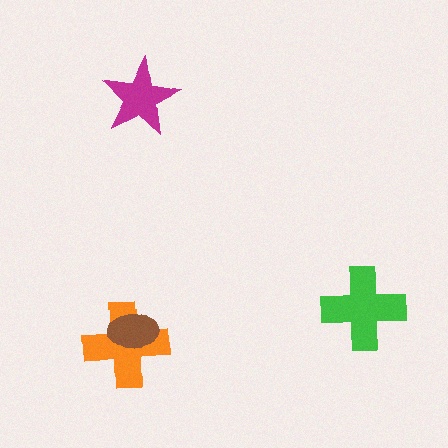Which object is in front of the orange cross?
The brown ellipse is in front of the orange cross.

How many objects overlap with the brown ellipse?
1 object overlaps with the brown ellipse.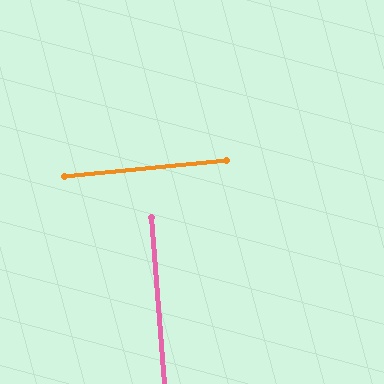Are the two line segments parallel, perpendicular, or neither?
Perpendicular — they meet at approximately 89°.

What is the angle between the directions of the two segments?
Approximately 89 degrees.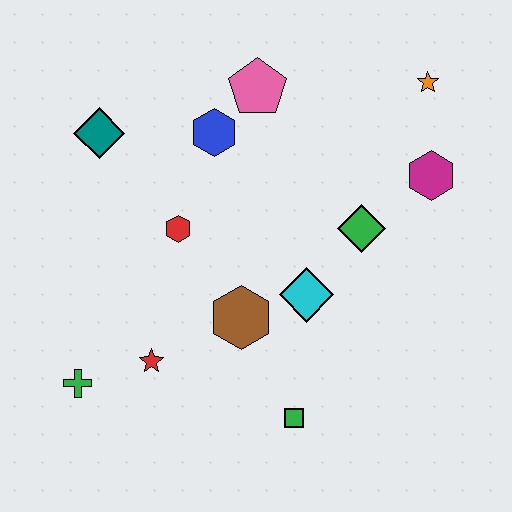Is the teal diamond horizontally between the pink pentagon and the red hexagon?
No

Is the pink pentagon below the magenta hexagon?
No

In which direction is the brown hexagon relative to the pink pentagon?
The brown hexagon is below the pink pentagon.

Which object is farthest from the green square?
The orange star is farthest from the green square.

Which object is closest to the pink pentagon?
The blue hexagon is closest to the pink pentagon.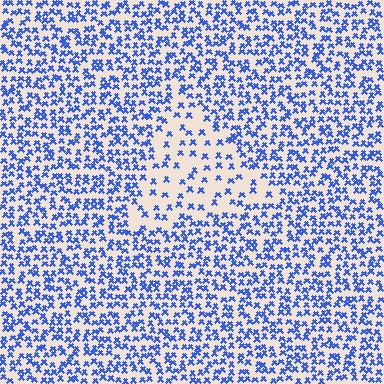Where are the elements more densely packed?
The elements are more densely packed outside the triangle boundary.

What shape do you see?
I see a triangle.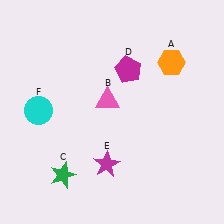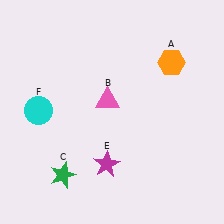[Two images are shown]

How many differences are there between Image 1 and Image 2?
There is 1 difference between the two images.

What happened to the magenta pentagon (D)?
The magenta pentagon (D) was removed in Image 2. It was in the top-right area of Image 1.